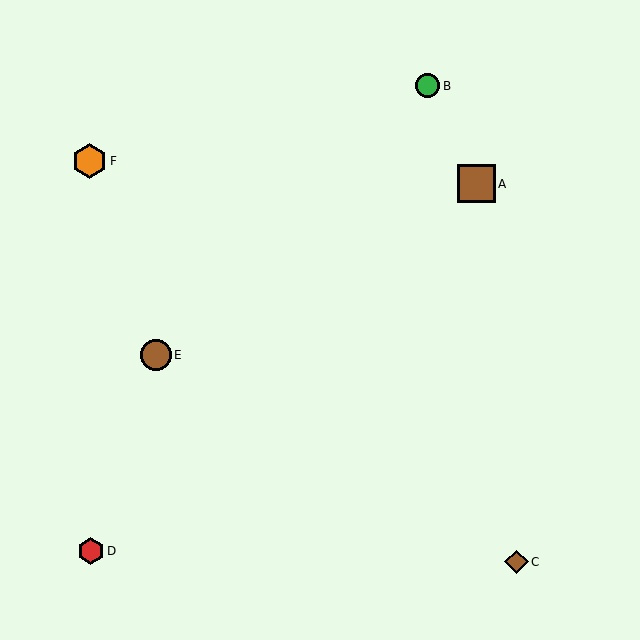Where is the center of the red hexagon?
The center of the red hexagon is at (91, 551).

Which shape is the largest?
The brown square (labeled A) is the largest.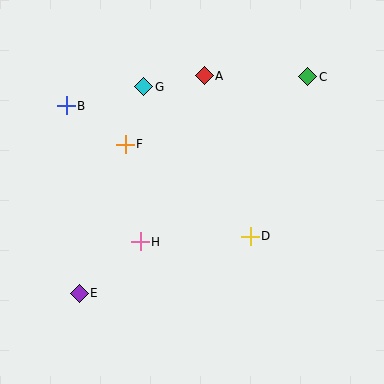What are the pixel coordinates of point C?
Point C is at (308, 77).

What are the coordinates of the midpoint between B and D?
The midpoint between B and D is at (158, 171).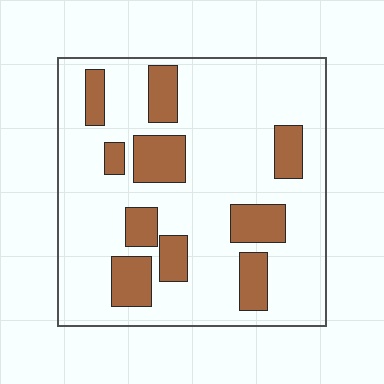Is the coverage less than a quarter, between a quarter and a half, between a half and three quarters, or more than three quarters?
Less than a quarter.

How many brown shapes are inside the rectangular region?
10.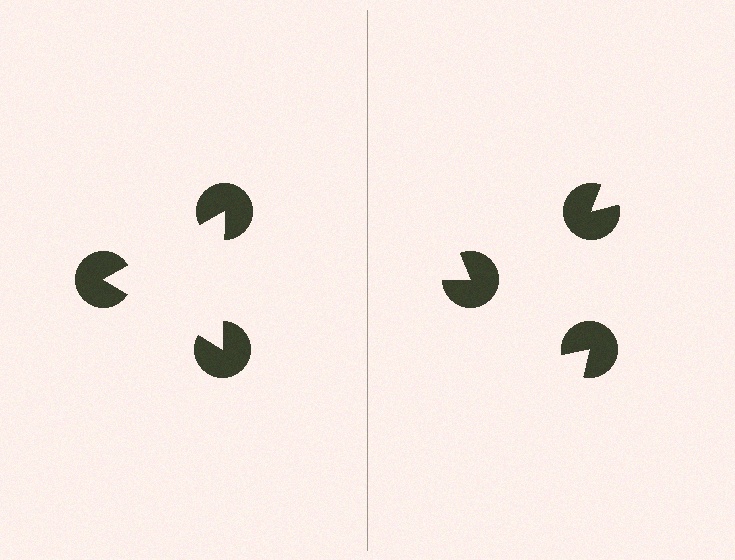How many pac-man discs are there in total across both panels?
6 — 3 on each side.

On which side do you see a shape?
An illusory triangle appears on the left side. On the right side the wedge cuts are rotated, so no coherent shape forms.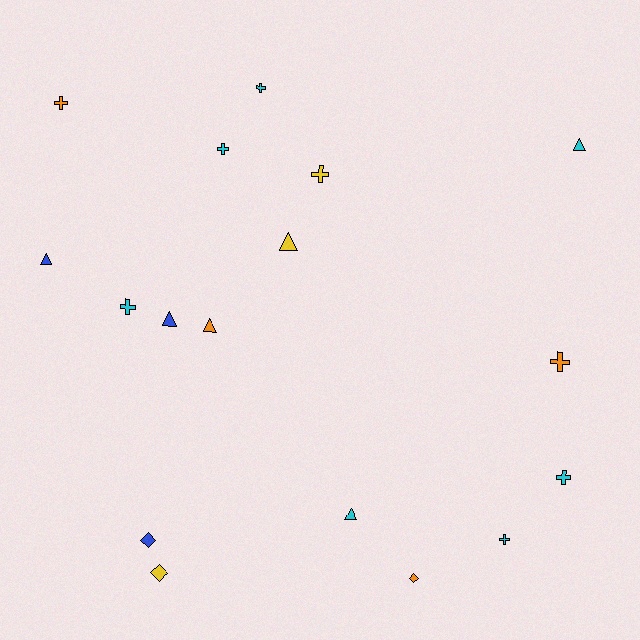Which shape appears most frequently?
Cross, with 8 objects.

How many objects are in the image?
There are 17 objects.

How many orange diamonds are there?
There is 1 orange diamond.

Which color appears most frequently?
Cyan, with 7 objects.